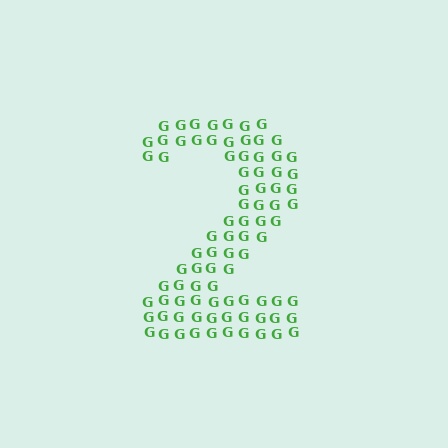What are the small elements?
The small elements are letter G's.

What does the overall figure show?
The overall figure shows the digit 2.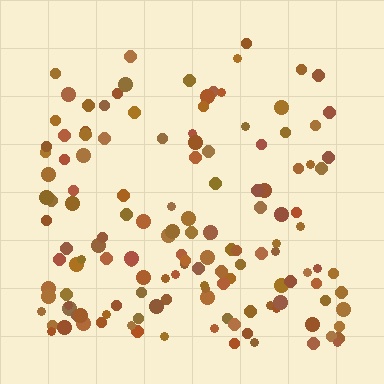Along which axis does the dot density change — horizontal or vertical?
Vertical.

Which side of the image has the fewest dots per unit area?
The top.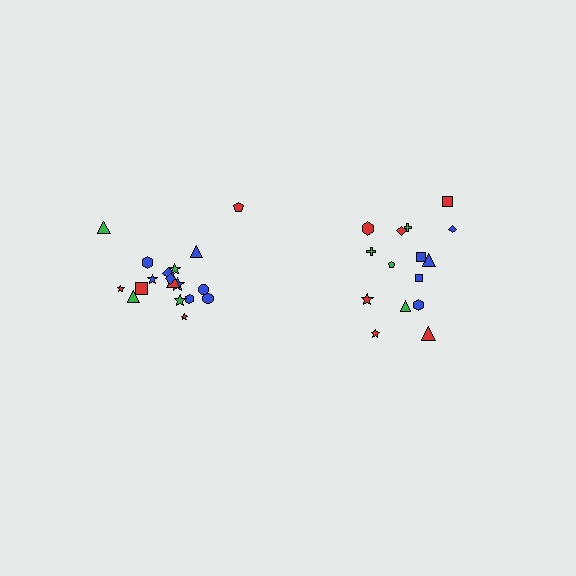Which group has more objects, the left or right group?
The left group.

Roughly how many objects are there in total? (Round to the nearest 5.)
Roughly 35 objects in total.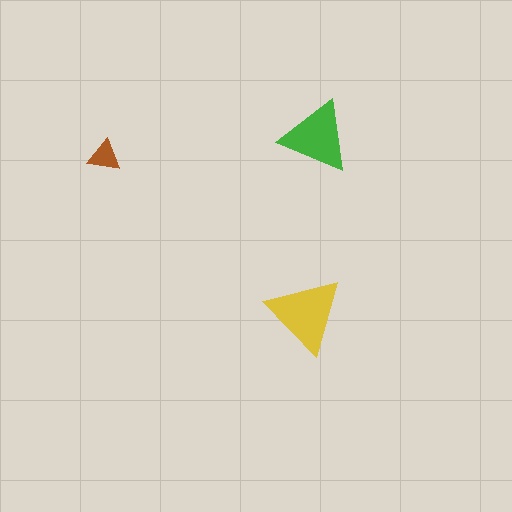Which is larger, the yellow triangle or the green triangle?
The yellow one.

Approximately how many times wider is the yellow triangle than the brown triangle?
About 2.5 times wider.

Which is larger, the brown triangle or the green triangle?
The green one.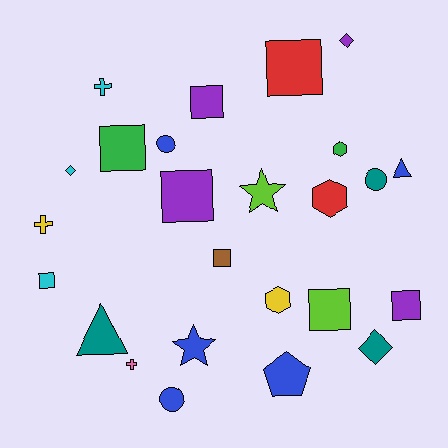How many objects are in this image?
There are 25 objects.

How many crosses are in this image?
There are 3 crosses.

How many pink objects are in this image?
There is 1 pink object.